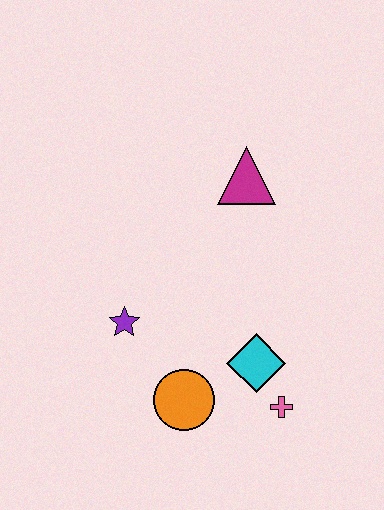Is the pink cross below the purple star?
Yes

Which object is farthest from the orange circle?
The magenta triangle is farthest from the orange circle.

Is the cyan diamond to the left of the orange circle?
No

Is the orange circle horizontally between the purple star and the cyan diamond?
Yes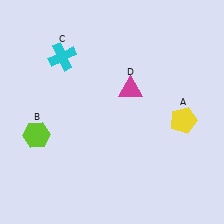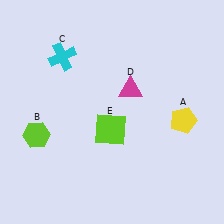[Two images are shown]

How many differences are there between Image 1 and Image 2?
There is 1 difference between the two images.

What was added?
A lime square (E) was added in Image 2.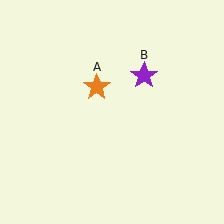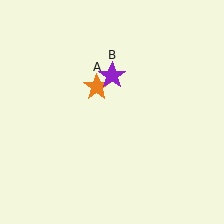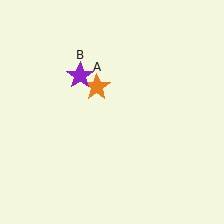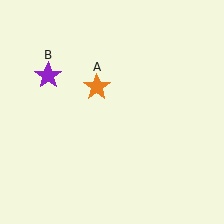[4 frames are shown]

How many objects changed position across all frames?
1 object changed position: purple star (object B).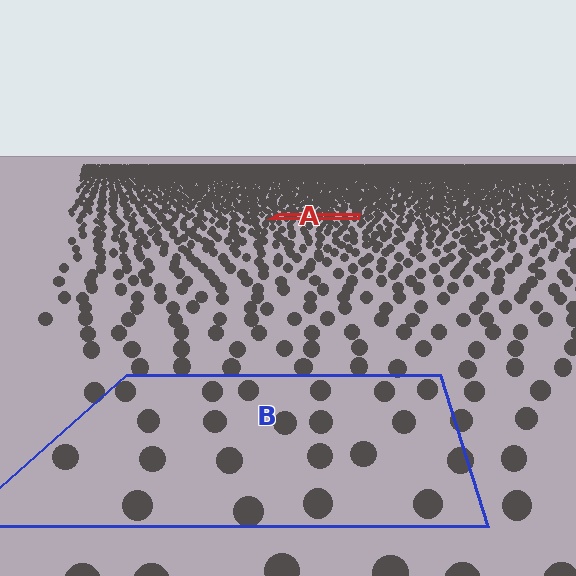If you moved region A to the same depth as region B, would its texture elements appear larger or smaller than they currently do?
They would appear larger. At a closer depth, the same texture elements are projected at a bigger on-screen size.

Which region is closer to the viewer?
Region B is closer. The texture elements there are larger and more spread out.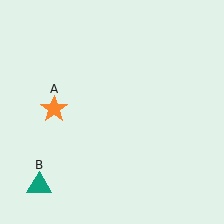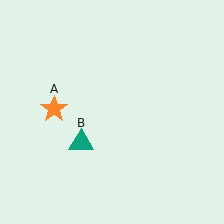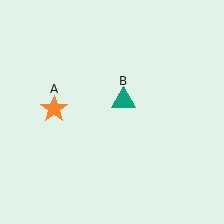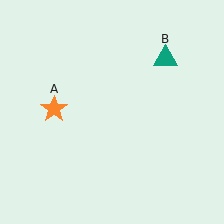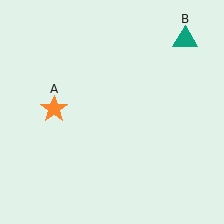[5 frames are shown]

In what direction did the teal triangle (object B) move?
The teal triangle (object B) moved up and to the right.